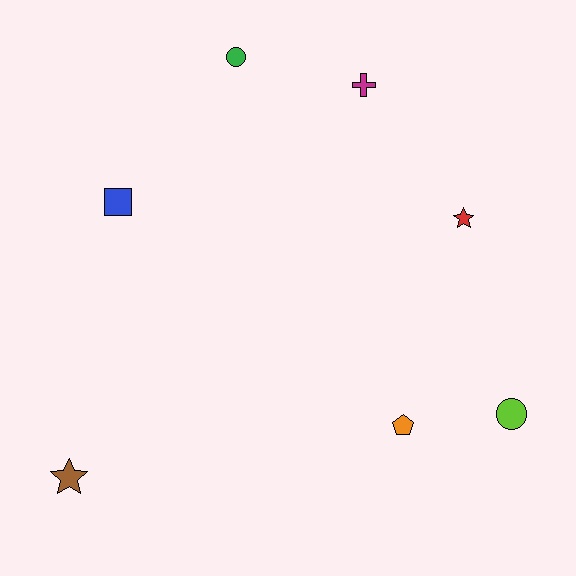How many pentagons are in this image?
There is 1 pentagon.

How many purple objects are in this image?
There are no purple objects.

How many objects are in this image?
There are 7 objects.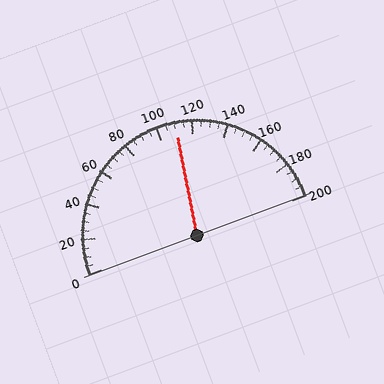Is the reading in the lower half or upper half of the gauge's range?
The reading is in the upper half of the range (0 to 200).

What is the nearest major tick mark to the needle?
The nearest major tick mark is 120.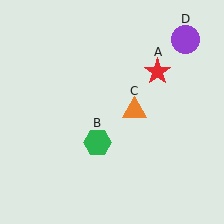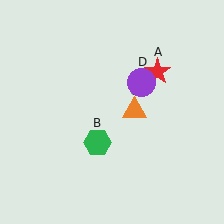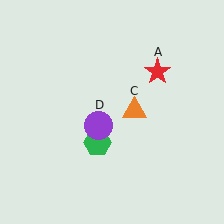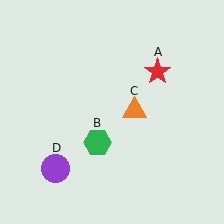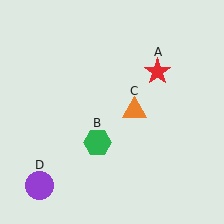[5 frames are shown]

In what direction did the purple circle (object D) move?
The purple circle (object D) moved down and to the left.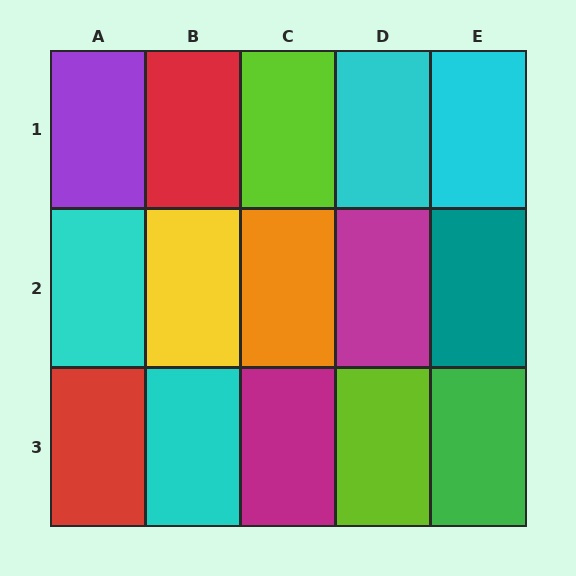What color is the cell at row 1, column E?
Cyan.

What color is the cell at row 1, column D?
Cyan.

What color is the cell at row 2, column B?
Yellow.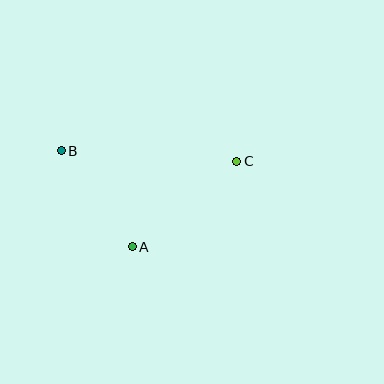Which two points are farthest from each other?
Points B and C are farthest from each other.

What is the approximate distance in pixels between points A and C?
The distance between A and C is approximately 135 pixels.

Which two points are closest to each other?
Points A and B are closest to each other.